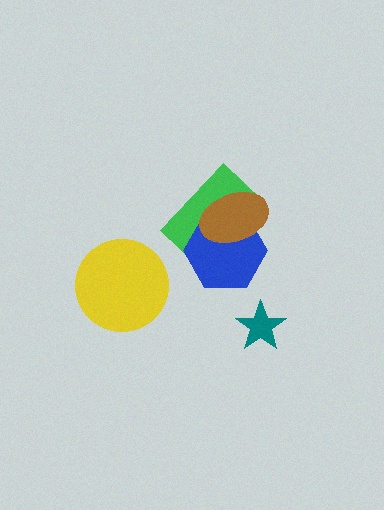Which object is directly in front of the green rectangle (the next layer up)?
The blue hexagon is directly in front of the green rectangle.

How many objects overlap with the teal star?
0 objects overlap with the teal star.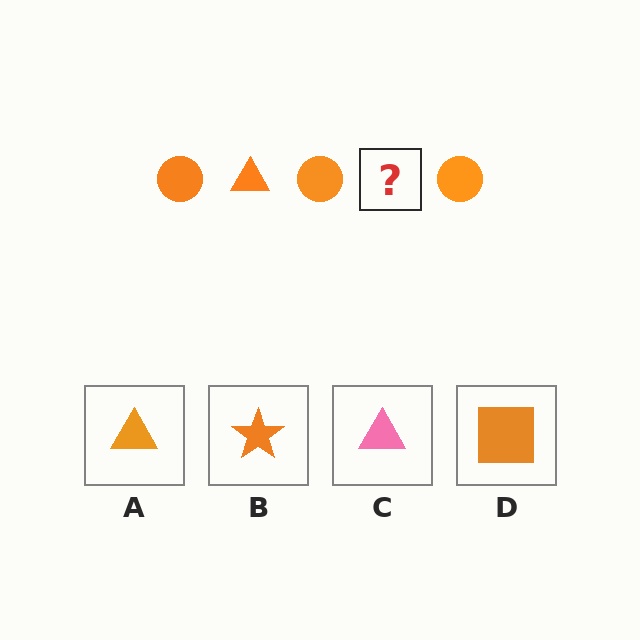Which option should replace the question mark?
Option A.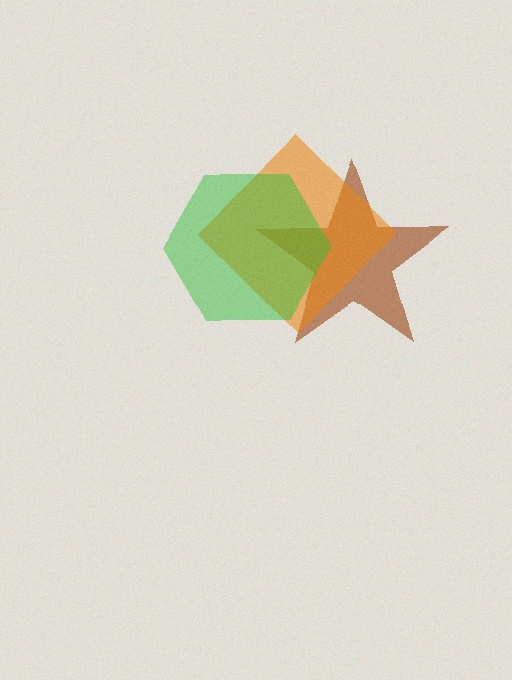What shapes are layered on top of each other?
The layered shapes are: a brown star, an orange diamond, a green hexagon.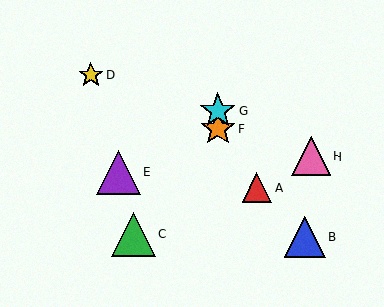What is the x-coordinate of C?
Object C is at x≈133.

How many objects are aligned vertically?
2 objects (F, G) are aligned vertically.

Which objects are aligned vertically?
Objects F, G are aligned vertically.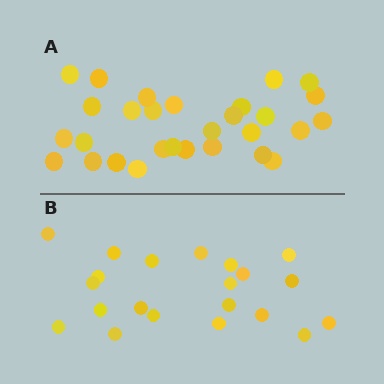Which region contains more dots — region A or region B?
Region A (the top region) has more dots.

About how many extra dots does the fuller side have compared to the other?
Region A has roughly 8 or so more dots than region B.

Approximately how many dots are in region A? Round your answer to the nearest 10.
About 30 dots. (The exact count is 29, which rounds to 30.)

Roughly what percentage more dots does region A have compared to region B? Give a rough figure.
About 40% more.